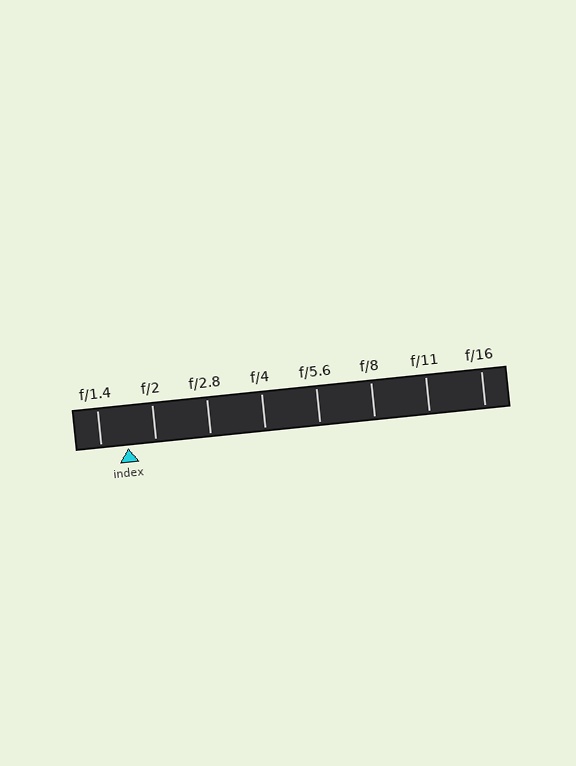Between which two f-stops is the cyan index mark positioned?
The index mark is between f/1.4 and f/2.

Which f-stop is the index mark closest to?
The index mark is closest to f/2.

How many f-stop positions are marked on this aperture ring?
There are 8 f-stop positions marked.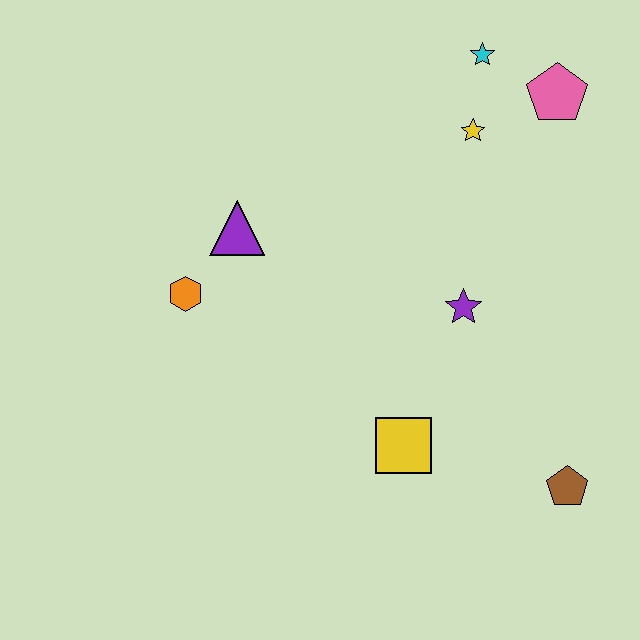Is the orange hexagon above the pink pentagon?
No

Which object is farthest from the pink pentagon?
The orange hexagon is farthest from the pink pentagon.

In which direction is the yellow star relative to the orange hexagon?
The yellow star is to the right of the orange hexagon.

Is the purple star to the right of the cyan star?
No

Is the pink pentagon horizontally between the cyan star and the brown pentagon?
Yes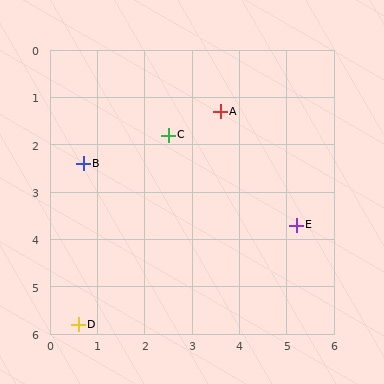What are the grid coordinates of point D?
Point D is at approximately (0.6, 5.8).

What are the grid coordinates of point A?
Point A is at approximately (3.6, 1.3).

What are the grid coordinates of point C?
Point C is at approximately (2.5, 1.8).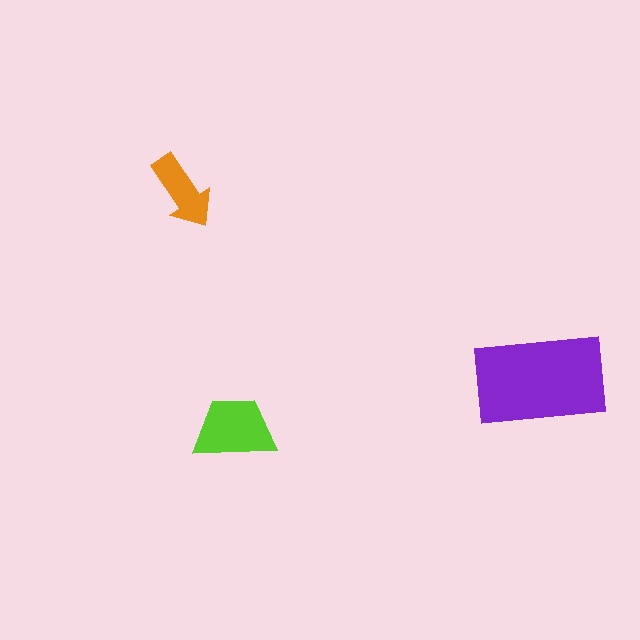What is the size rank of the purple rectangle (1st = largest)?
1st.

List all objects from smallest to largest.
The orange arrow, the lime trapezoid, the purple rectangle.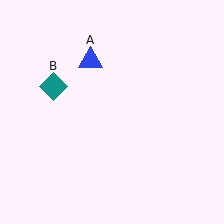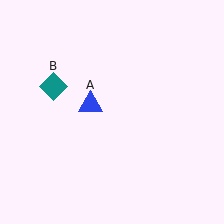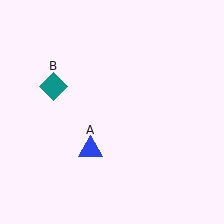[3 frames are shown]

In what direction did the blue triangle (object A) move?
The blue triangle (object A) moved down.